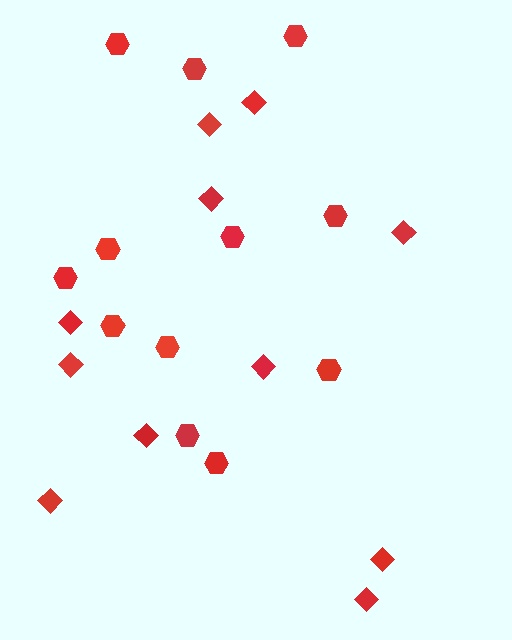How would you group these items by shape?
There are 2 groups: one group of hexagons (12) and one group of diamonds (11).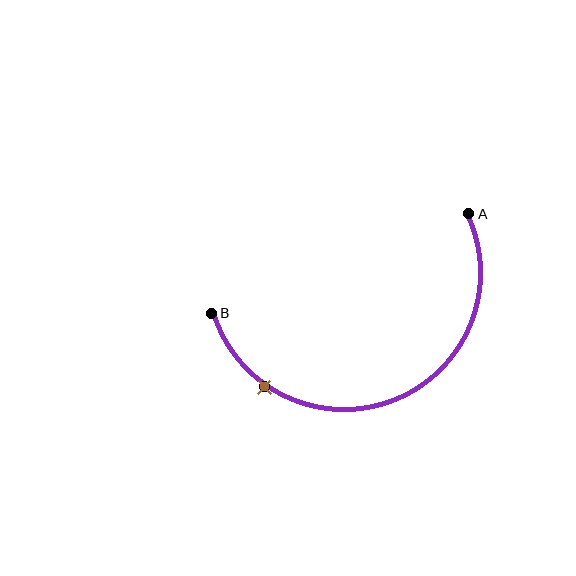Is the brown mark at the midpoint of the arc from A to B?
No. The brown mark lies on the arc but is closer to endpoint B. The arc midpoint would be at the point on the curve equidistant along the arc from both A and B.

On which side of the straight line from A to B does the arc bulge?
The arc bulges below the straight line connecting A and B.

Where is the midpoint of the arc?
The arc midpoint is the point on the curve farthest from the straight line joining A and B. It sits below that line.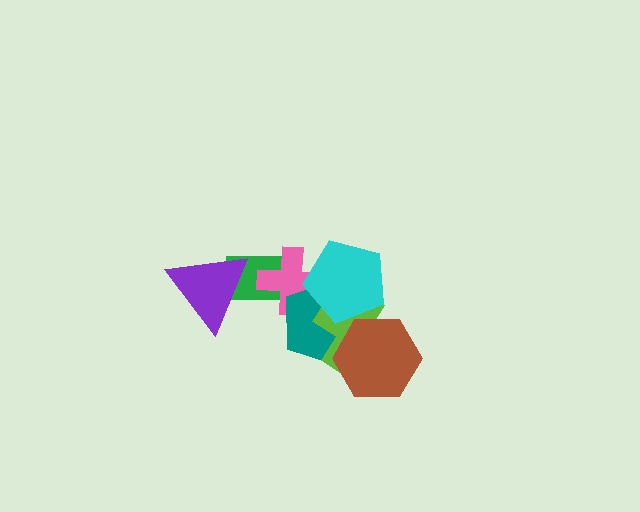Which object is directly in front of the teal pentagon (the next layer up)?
The lime cross is directly in front of the teal pentagon.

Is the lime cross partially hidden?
Yes, it is partially covered by another shape.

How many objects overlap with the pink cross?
3 objects overlap with the pink cross.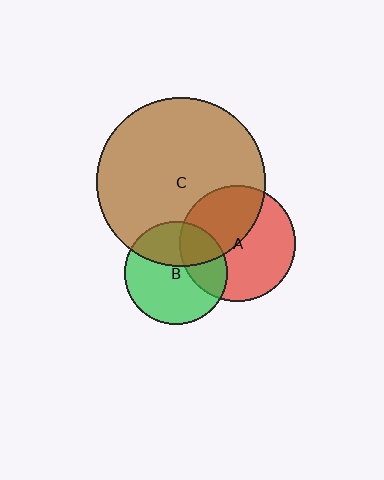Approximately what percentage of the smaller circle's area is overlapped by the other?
Approximately 30%.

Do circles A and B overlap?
Yes.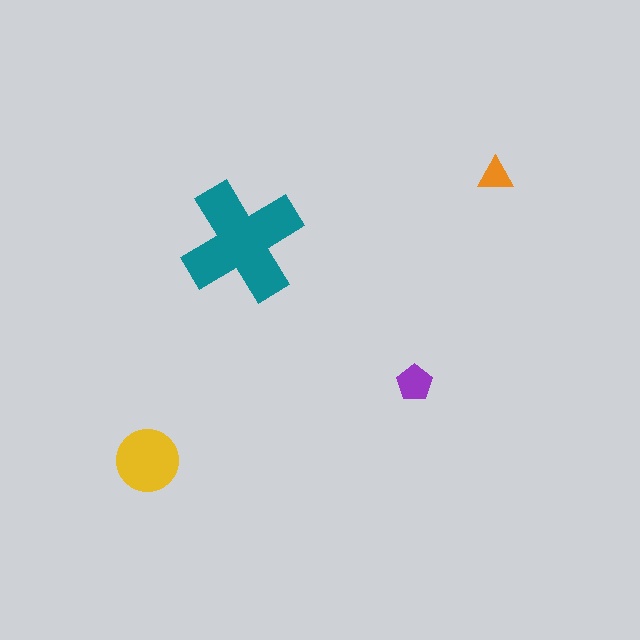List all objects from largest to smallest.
The teal cross, the yellow circle, the purple pentagon, the orange triangle.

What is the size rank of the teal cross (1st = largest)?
1st.